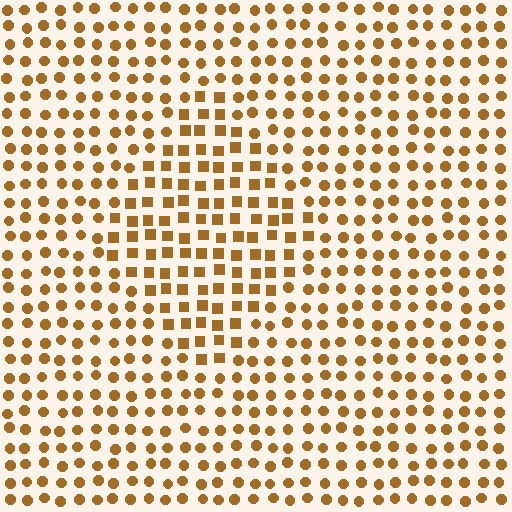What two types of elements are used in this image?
The image uses squares inside the diamond region and circles outside it.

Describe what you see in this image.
The image is filled with small brown elements arranged in a uniform grid. A diamond-shaped region contains squares, while the surrounding area contains circles. The boundary is defined purely by the change in element shape.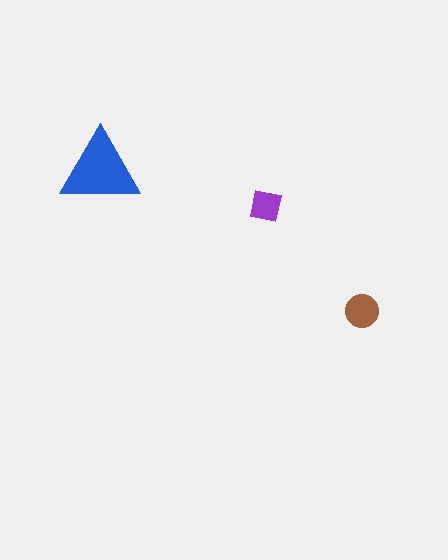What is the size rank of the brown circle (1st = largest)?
2nd.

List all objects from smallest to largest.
The purple square, the brown circle, the blue triangle.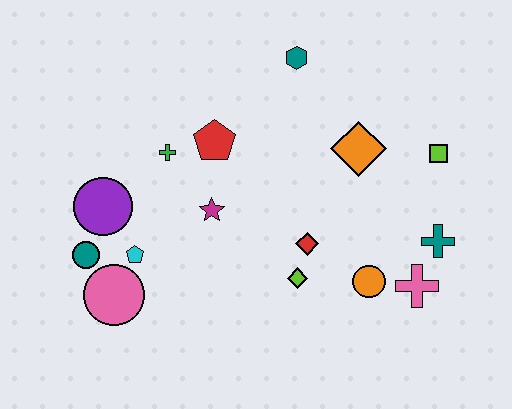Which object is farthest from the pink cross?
The teal circle is farthest from the pink cross.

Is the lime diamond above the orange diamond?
No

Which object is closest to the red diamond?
The lime diamond is closest to the red diamond.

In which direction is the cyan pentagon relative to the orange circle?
The cyan pentagon is to the left of the orange circle.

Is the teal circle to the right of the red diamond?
No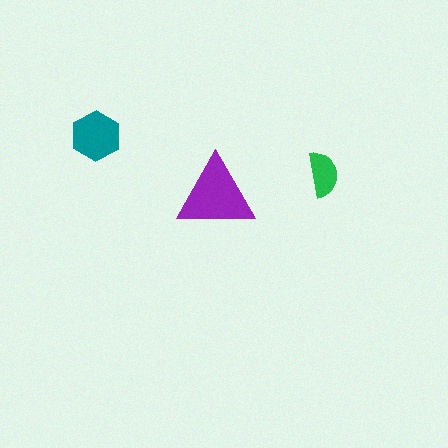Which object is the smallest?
The green semicircle.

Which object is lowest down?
The purple triangle is bottommost.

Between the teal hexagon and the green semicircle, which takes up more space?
The teal hexagon.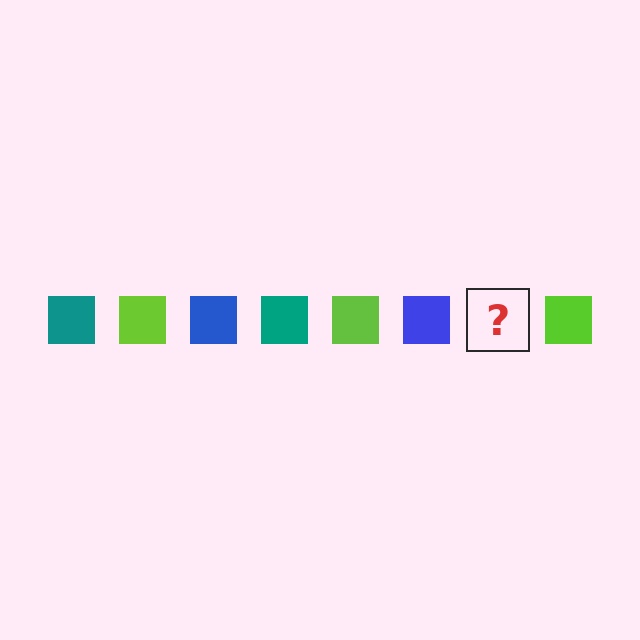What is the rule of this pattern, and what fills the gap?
The rule is that the pattern cycles through teal, lime, blue squares. The gap should be filled with a teal square.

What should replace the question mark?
The question mark should be replaced with a teal square.